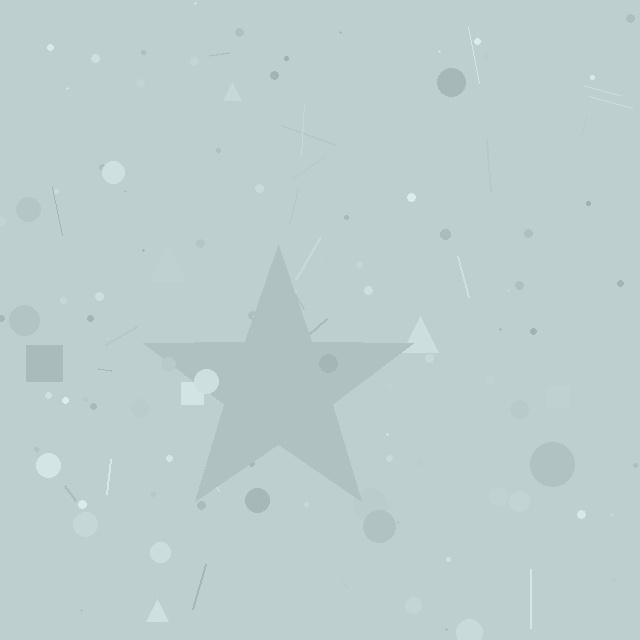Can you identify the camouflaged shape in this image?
The camouflaged shape is a star.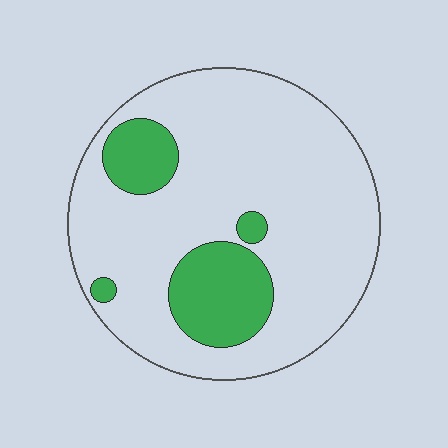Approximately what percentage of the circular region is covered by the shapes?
Approximately 20%.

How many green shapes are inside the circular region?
4.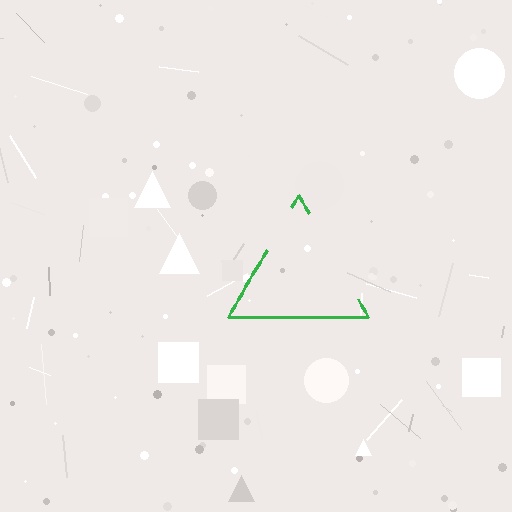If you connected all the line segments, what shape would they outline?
They would outline a triangle.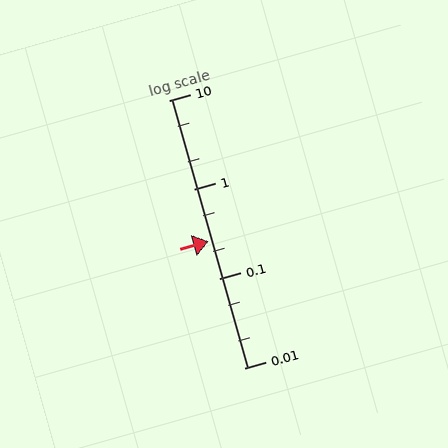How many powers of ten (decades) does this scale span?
The scale spans 3 decades, from 0.01 to 10.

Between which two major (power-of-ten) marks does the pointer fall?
The pointer is between 0.1 and 1.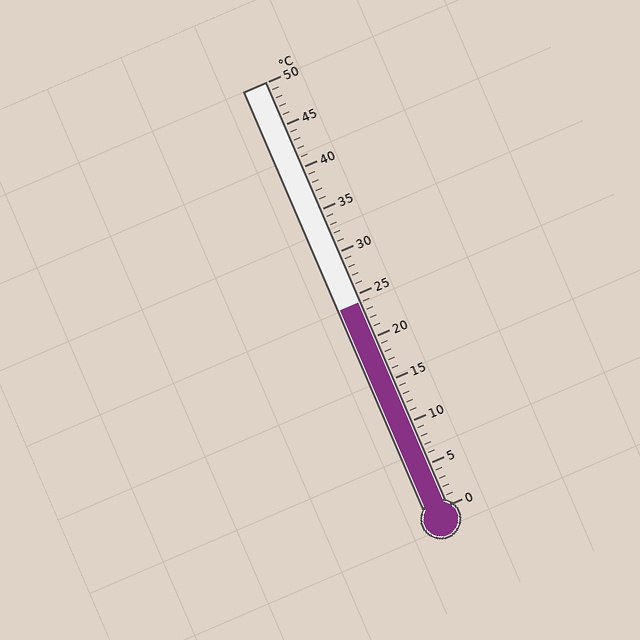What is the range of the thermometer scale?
The thermometer scale ranges from 0°C to 50°C.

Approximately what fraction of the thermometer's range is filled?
The thermometer is filled to approximately 50% of its range.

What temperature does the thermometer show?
The thermometer shows approximately 24°C.